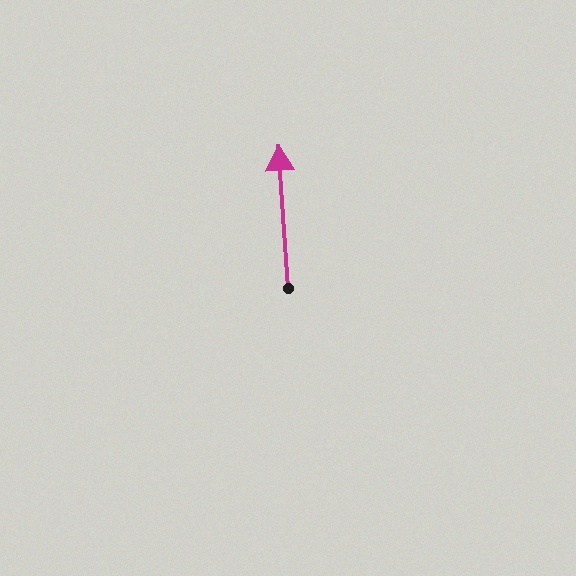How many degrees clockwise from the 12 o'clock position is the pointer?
Approximately 356 degrees.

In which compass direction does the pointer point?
North.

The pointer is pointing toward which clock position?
Roughly 12 o'clock.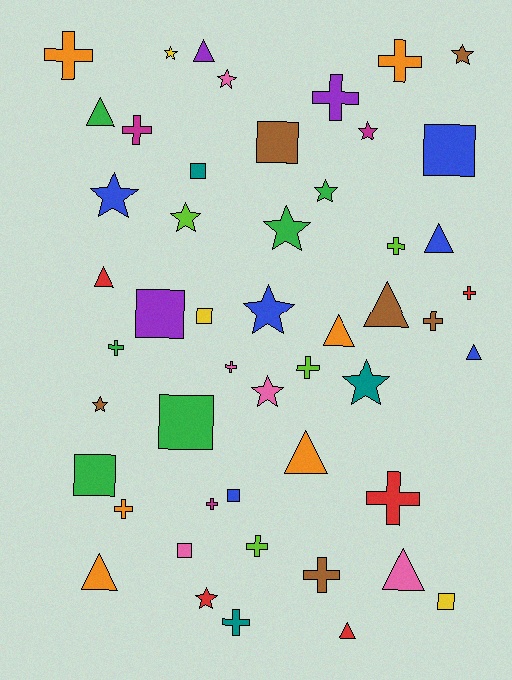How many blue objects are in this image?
There are 6 blue objects.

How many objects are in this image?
There are 50 objects.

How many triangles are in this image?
There are 11 triangles.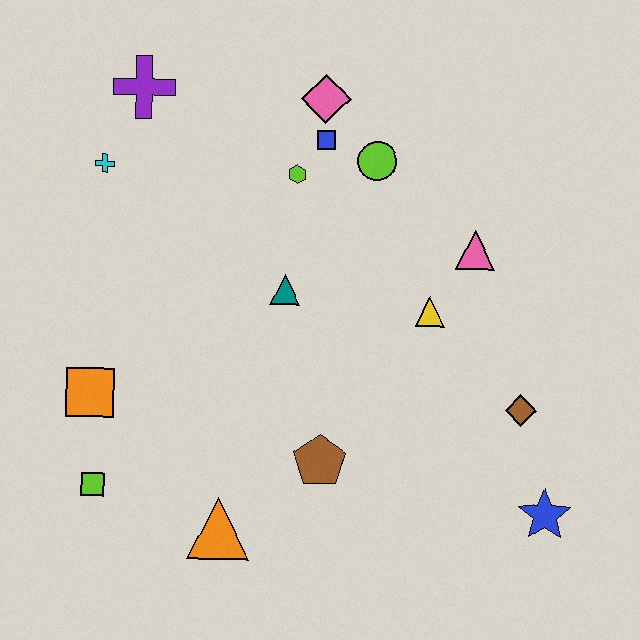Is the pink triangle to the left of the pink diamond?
No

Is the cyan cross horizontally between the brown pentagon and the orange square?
Yes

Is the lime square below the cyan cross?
Yes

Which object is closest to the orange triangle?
The brown pentagon is closest to the orange triangle.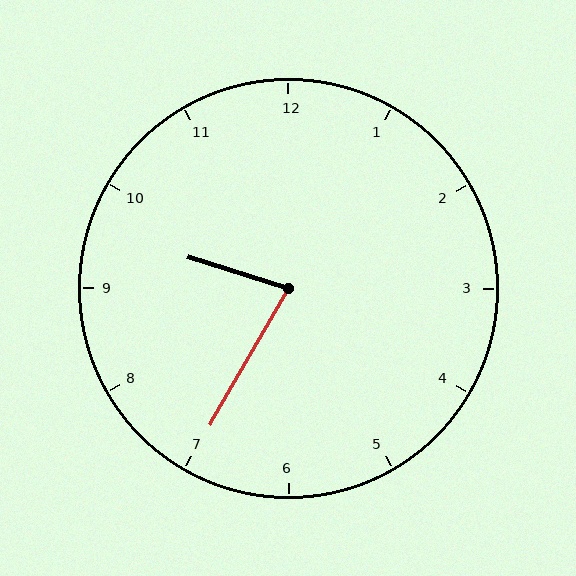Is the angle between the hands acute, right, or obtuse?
It is acute.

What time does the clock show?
9:35.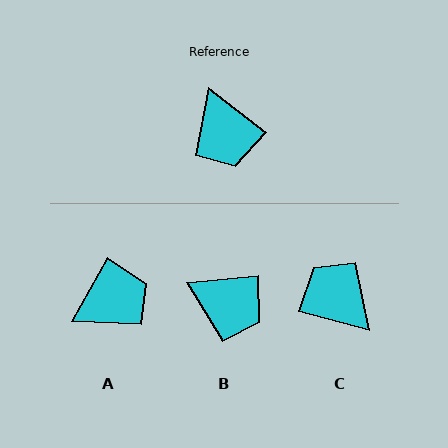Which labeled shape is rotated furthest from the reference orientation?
C, about 157 degrees away.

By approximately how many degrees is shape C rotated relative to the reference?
Approximately 157 degrees clockwise.